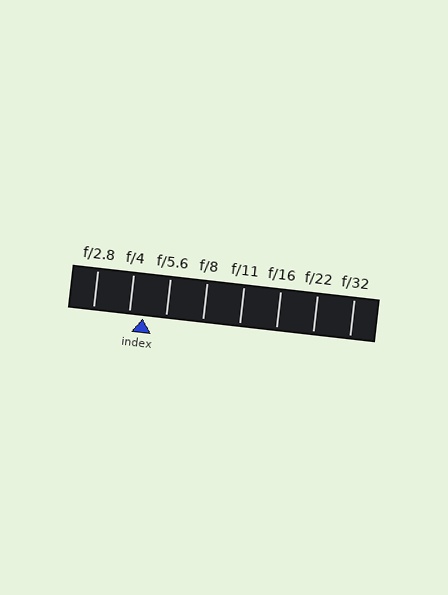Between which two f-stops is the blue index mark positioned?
The index mark is between f/4 and f/5.6.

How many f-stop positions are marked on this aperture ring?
There are 8 f-stop positions marked.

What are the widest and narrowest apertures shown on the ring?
The widest aperture shown is f/2.8 and the narrowest is f/32.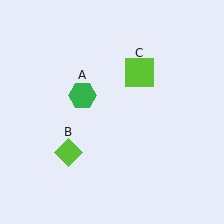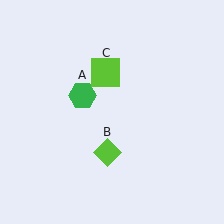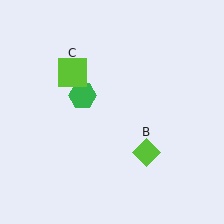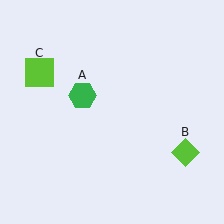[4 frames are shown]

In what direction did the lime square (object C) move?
The lime square (object C) moved left.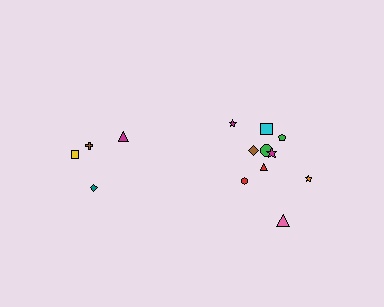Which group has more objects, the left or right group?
The right group.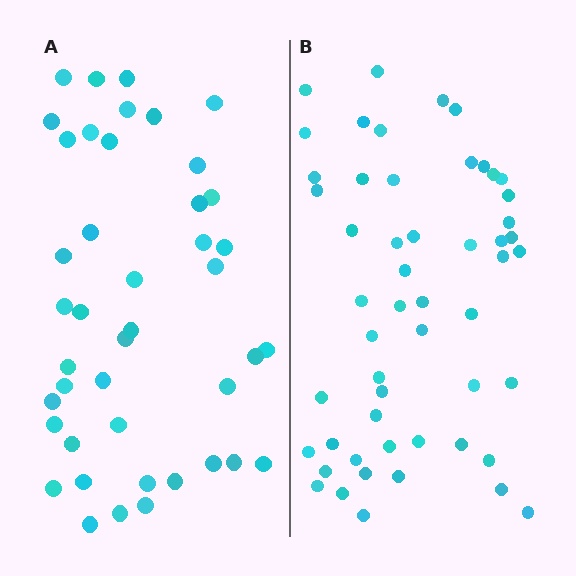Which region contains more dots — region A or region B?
Region B (the right region) has more dots.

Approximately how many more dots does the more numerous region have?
Region B has roughly 10 or so more dots than region A.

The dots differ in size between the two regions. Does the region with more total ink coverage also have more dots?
No. Region A has more total ink coverage because its dots are larger, but region B actually contains more individual dots. Total area can be misleading — the number of items is what matters here.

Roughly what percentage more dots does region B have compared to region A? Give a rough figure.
About 25% more.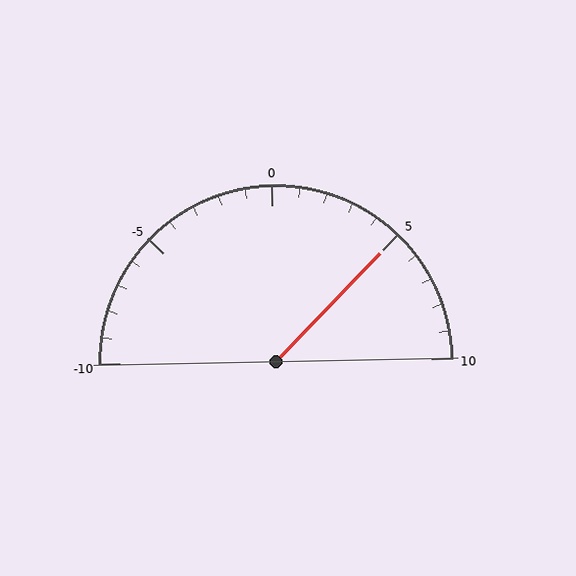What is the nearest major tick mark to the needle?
The nearest major tick mark is 5.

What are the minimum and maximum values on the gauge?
The gauge ranges from -10 to 10.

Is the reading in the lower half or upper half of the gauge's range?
The reading is in the upper half of the range (-10 to 10).